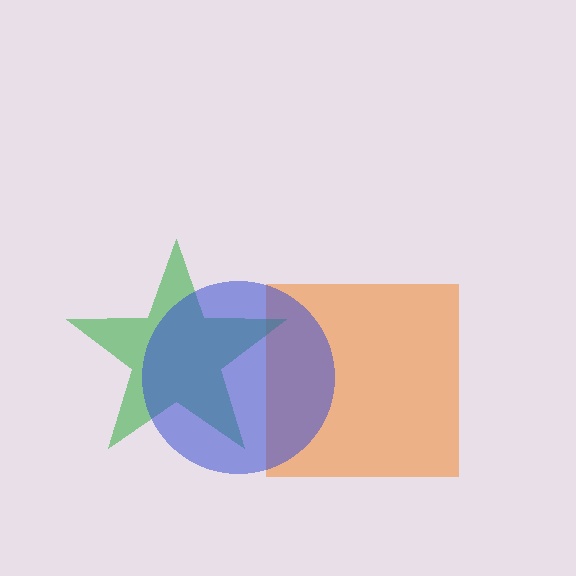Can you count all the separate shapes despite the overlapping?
Yes, there are 3 separate shapes.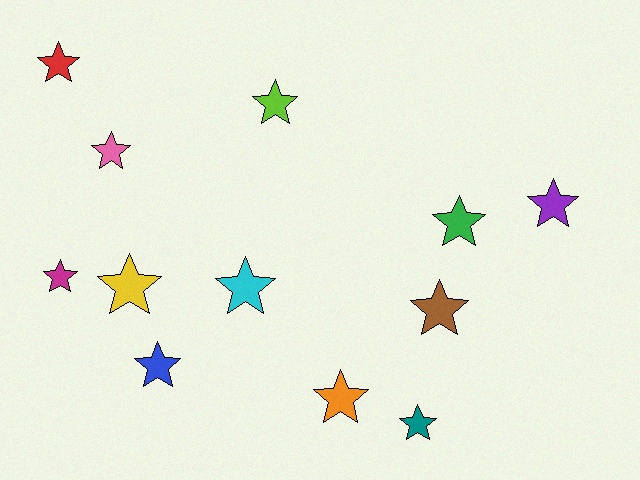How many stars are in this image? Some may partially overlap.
There are 12 stars.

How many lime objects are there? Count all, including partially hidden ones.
There is 1 lime object.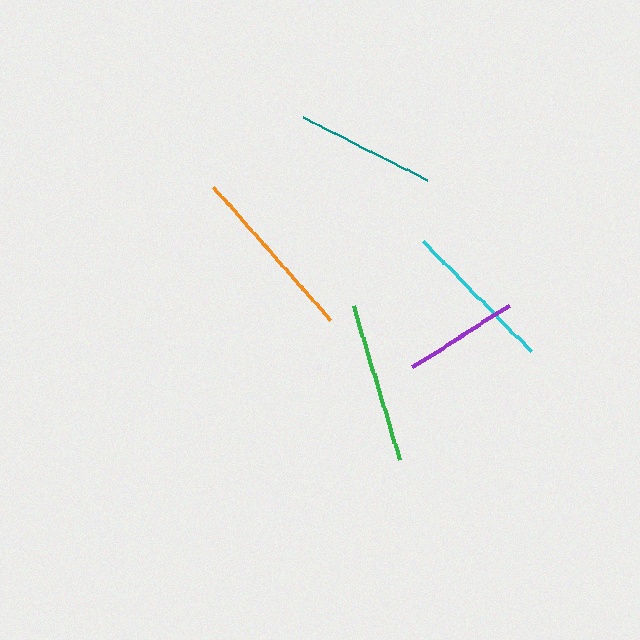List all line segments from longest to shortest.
From longest to shortest: orange, green, cyan, teal, purple.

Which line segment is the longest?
The orange line is the longest at approximately 177 pixels.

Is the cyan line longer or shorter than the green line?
The green line is longer than the cyan line.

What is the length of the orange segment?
The orange segment is approximately 177 pixels long.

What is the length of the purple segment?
The purple segment is approximately 114 pixels long.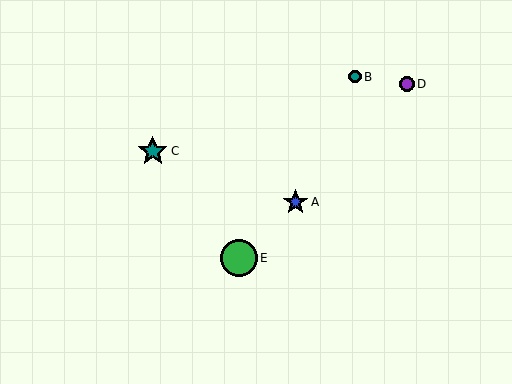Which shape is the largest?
The green circle (labeled E) is the largest.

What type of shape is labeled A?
Shape A is a blue star.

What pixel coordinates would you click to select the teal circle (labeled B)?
Click at (355, 77) to select the teal circle B.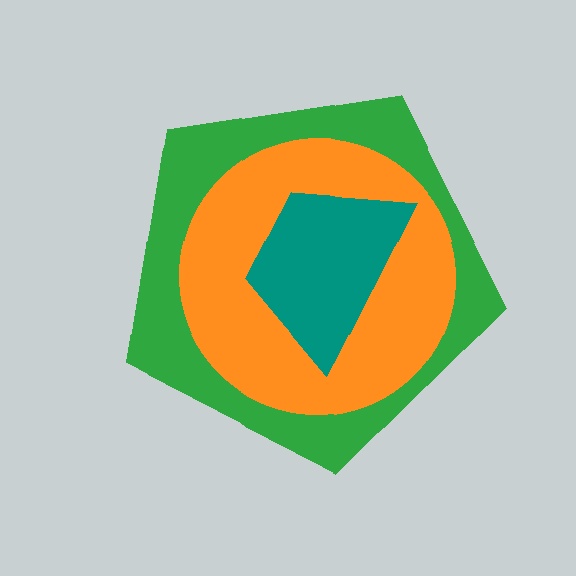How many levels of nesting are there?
3.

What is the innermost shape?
The teal trapezoid.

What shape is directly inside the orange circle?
The teal trapezoid.